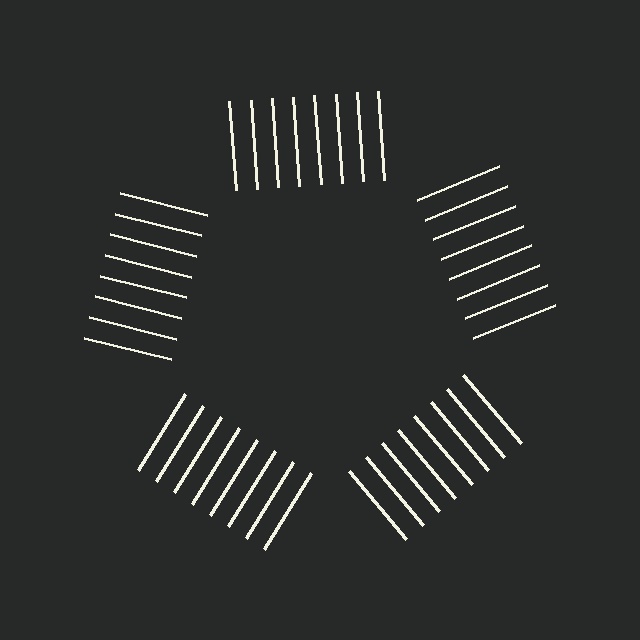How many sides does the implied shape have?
5 sides — the line-ends trace a pentagon.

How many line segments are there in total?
40 — 8 along each of the 5 edges.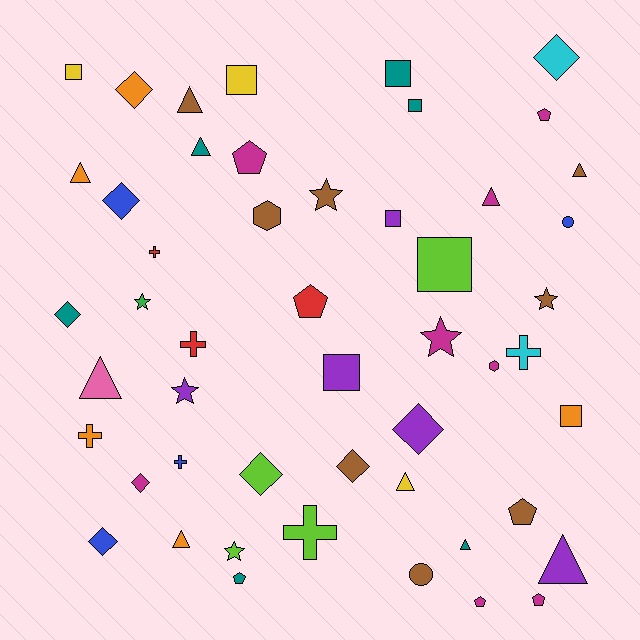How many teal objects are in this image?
There are 6 teal objects.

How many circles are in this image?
There are 2 circles.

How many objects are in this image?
There are 50 objects.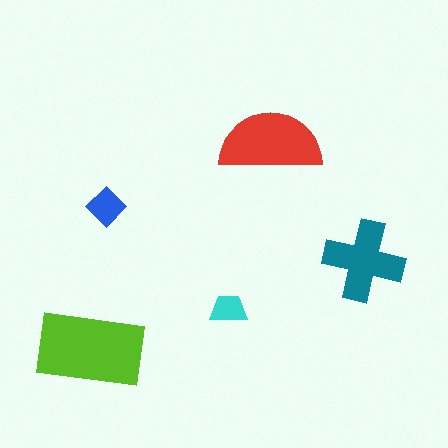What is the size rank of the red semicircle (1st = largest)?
2nd.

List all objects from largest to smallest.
The lime rectangle, the red semicircle, the teal cross, the blue diamond, the cyan trapezoid.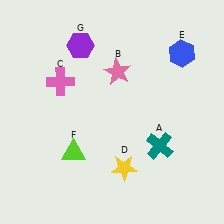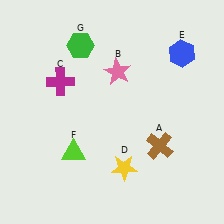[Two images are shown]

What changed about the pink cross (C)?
In Image 1, C is pink. In Image 2, it changed to magenta.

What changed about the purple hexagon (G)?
In Image 1, G is purple. In Image 2, it changed to green.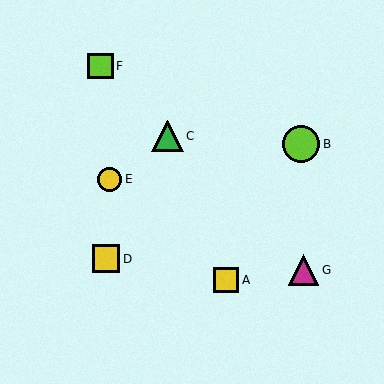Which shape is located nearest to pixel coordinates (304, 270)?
The magenta triangle (labeled G) at (304, 270) is nearest to that location.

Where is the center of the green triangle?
The center of the green triangle is at (168, 136).